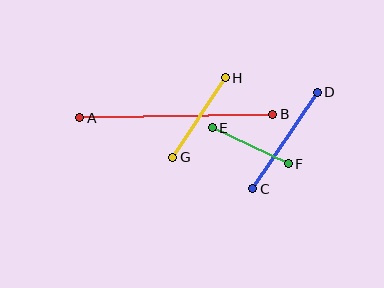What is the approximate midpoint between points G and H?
The midpoint is at approximately (199, 118) pixels.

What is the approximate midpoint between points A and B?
The midpoint is at approximately (176, 116) pixels.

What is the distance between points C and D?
The distance is approximately 116 pixels.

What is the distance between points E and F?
The distance is approximately 84 pixels.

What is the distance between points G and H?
The distance is approximately 95 pixels.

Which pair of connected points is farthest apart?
Points A and B are farthest apart.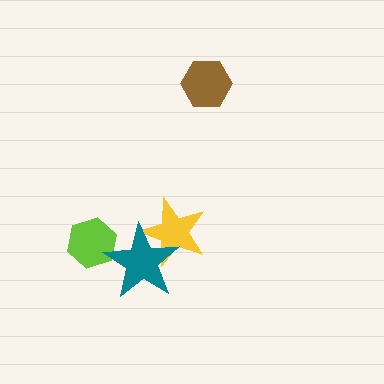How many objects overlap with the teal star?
2 objects overlap with the teal star.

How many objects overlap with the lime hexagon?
1 object overlaps with the lime hexagon.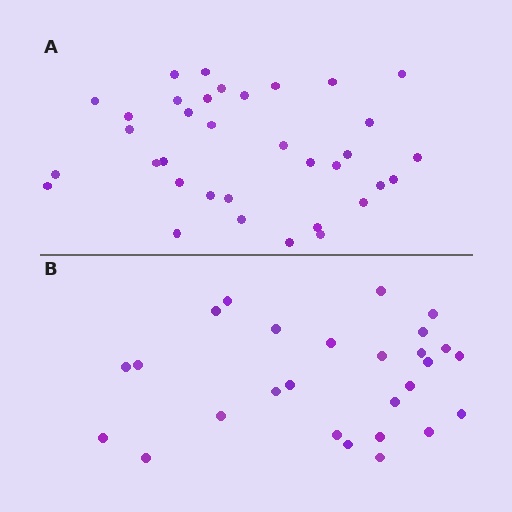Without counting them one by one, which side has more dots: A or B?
Region A (the top region) has more dots.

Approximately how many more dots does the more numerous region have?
Region A has roughly 8 or so more dots than region B.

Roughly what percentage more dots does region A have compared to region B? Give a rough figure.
About 30% more.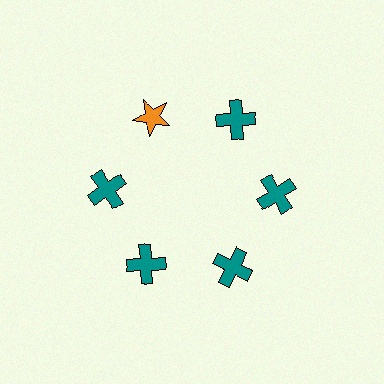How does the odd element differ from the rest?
It differs in both color (orange instead of teal) and shape (star instead of cross).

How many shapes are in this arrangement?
There are 6 shapes arranged in a ring pattern.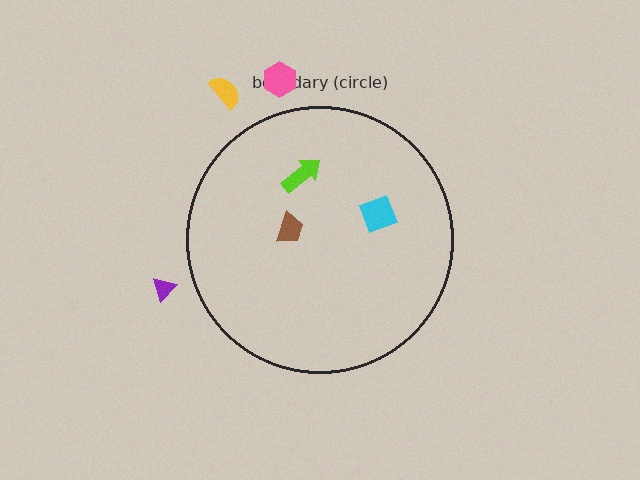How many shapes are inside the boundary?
3 inside, 3 outside.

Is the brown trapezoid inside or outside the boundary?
Inside.